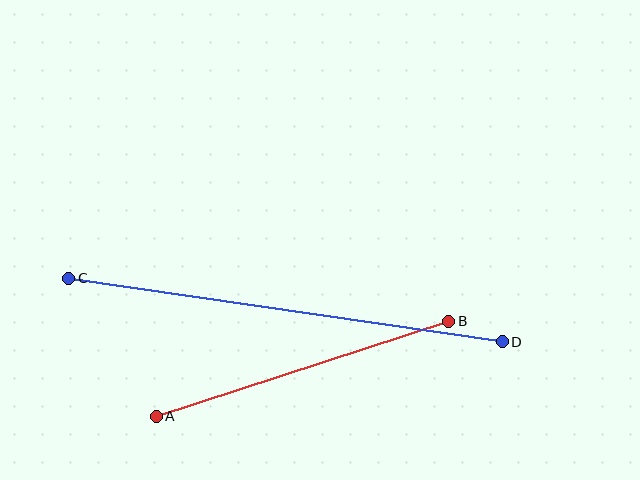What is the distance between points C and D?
The distance is approximately 438 pixels.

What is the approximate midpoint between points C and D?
The midpoint is at approximately (285, 310) pixels.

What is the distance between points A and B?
The distance is approximately 307 pixels.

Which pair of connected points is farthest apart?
Points C and D are farthest apart.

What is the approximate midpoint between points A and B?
The midpoint is at approximately (302, 369) pixels.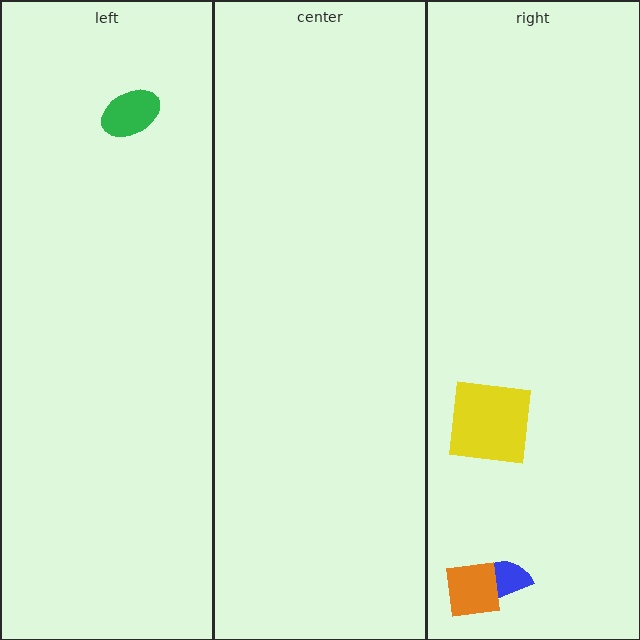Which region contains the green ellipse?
The left region.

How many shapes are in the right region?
3.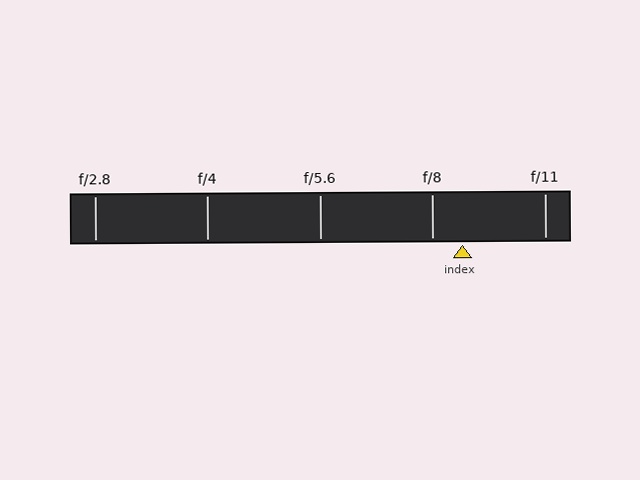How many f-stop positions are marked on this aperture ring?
There are 5 f-stop positions marked.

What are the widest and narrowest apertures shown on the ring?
The widest aperture shown is f/2.8 and the narrowest is f/11.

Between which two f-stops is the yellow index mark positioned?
The index mark is between f/8 and f/11.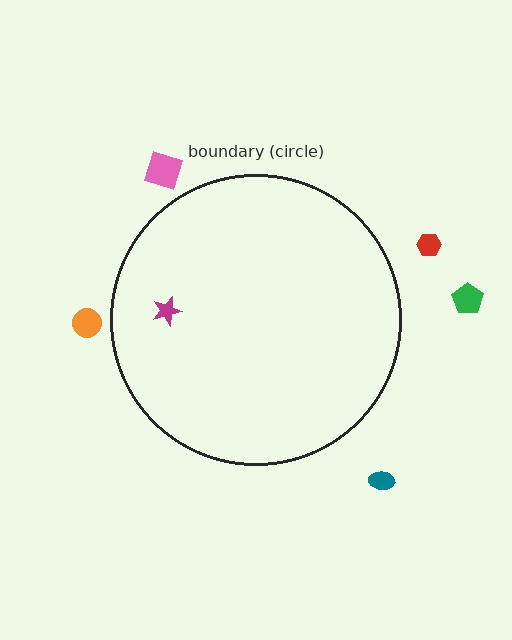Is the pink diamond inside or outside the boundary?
Outside.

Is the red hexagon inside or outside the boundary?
Outside.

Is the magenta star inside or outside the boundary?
Inside.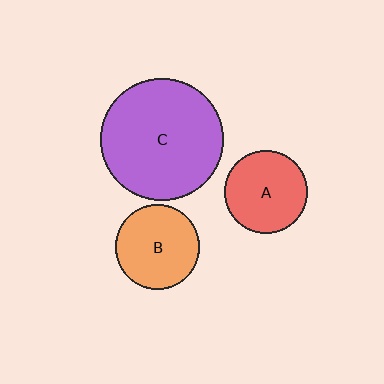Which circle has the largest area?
Circle C (purple).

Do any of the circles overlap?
No, none of the circles overlap.